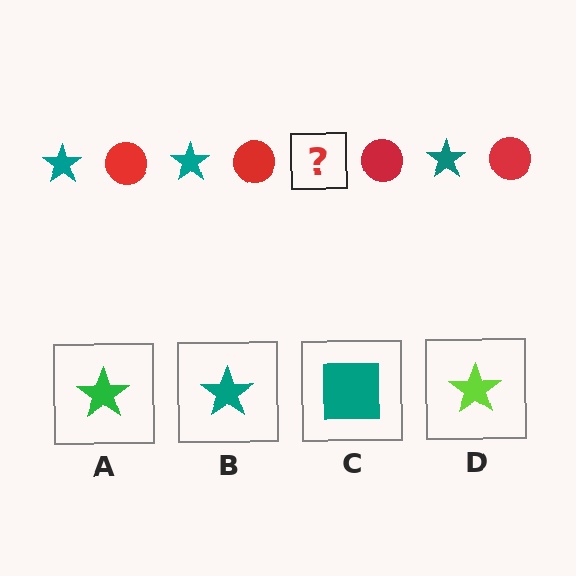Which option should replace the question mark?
Option B.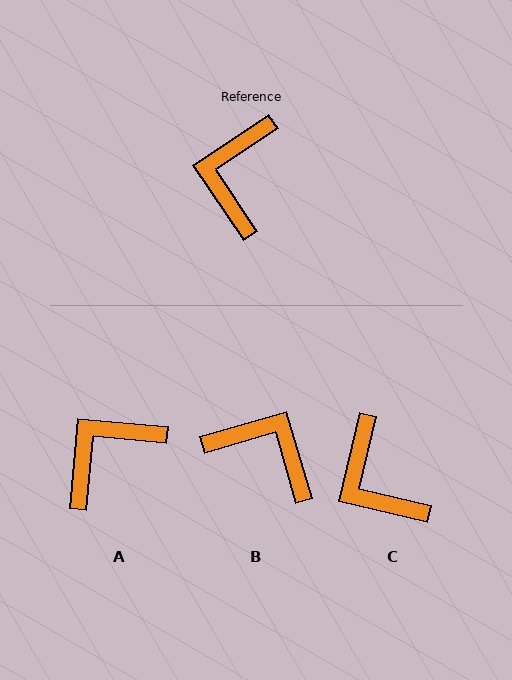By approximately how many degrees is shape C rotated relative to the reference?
Approximately 43 degrees counter-clockwise.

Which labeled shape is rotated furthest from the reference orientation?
B, about 108 degrees away.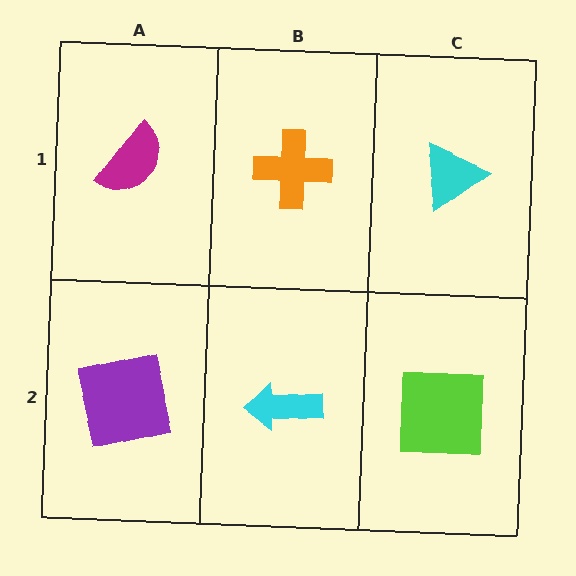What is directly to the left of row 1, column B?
A magenta semicircle.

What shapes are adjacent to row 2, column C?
A cyan triangle (row 1, column C), a cyan arrow (row 2, column B).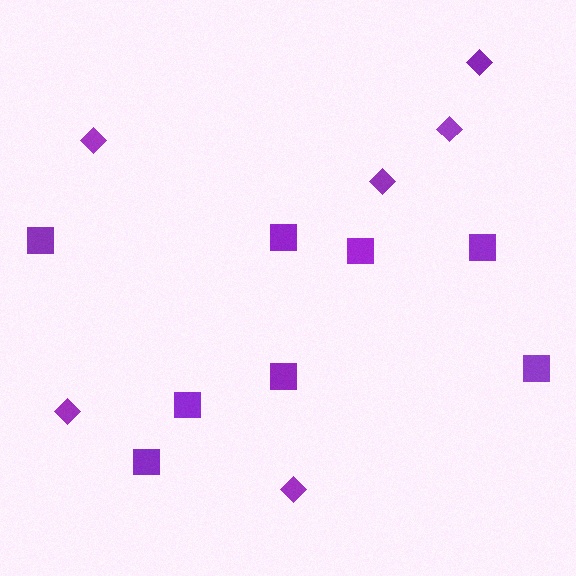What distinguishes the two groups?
There are 2 groups: one group of squares (8) and one group of diamonds (6).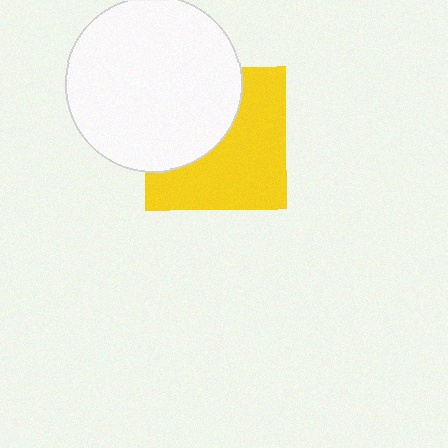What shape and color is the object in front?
The object in front is a white circle.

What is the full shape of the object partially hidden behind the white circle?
The partially hidden object is a yellow square.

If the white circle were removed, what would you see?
You would see the complete yellow square.